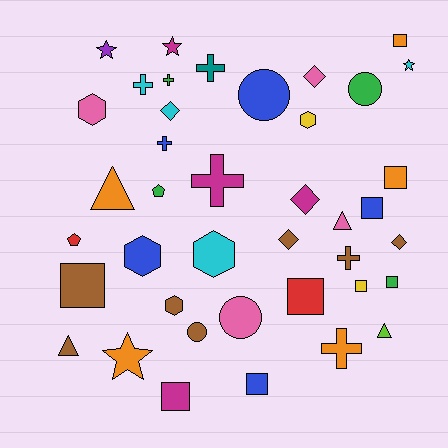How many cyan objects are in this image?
There are 4 cyan objects.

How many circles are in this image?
There are 4 circles.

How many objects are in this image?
There are 40 objects.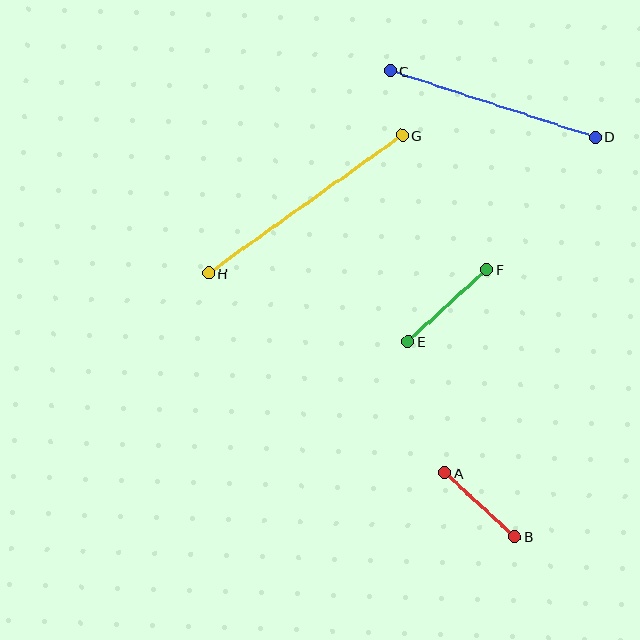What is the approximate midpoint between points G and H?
The midpoint is at approximately (305, 204) pixels.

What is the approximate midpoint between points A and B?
The midpoint is at approximately (480, 505) pixels.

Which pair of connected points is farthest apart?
Points G and H are farthest apart.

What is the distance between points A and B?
The distance is approximately 95 pixels.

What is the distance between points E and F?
The distance is approximately 106 pixels.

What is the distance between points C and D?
The distance is approximately 216 pixels.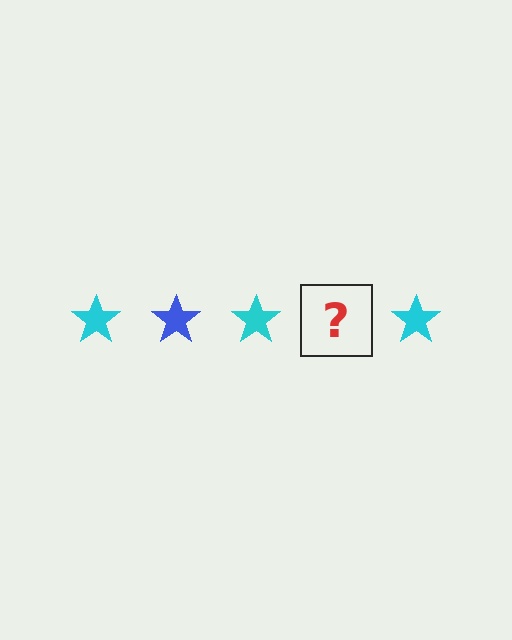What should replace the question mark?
The question mark should be replaced with a blue star.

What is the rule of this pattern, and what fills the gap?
The rule is that the pattern cycles through cyan, blue stars. The gap should be filled with a blue star.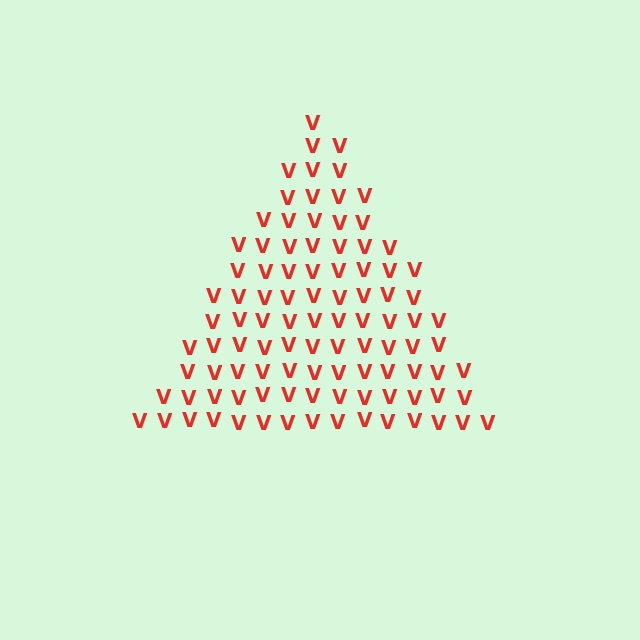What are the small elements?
The small elements are letter V's.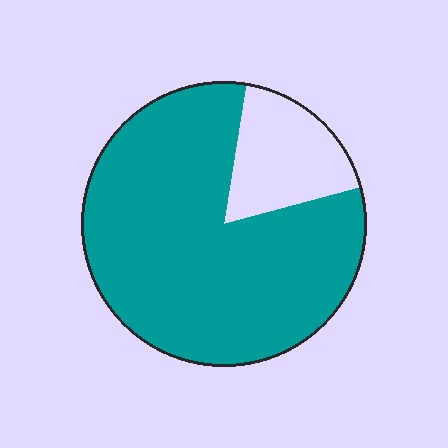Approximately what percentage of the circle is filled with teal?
Approximately 80%.